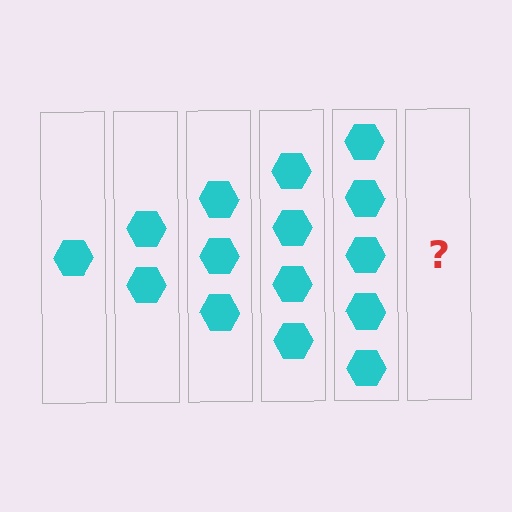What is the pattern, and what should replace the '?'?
The pattern is that each step adds one more hexagon. The '?' should be 6 hexagons.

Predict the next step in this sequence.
The next step is 6 hexagons.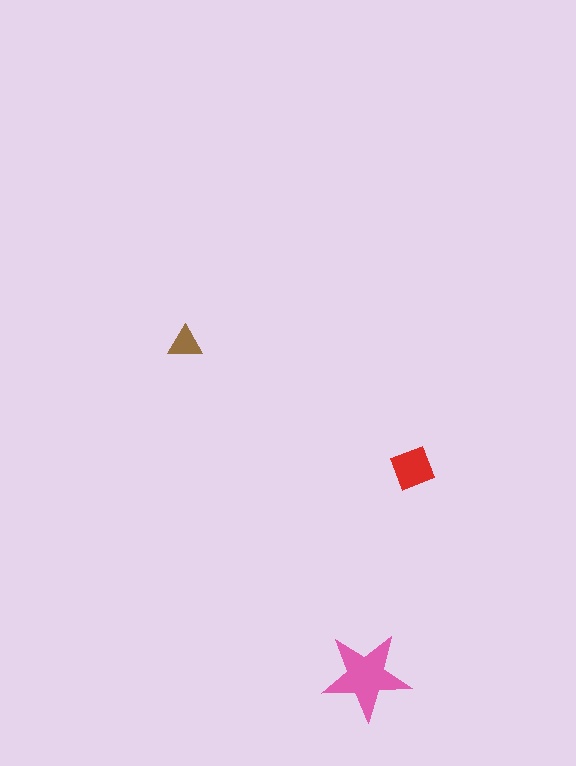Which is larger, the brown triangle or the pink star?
The pink star.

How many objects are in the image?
There are 3 objects in the image.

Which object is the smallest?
The brown triangle.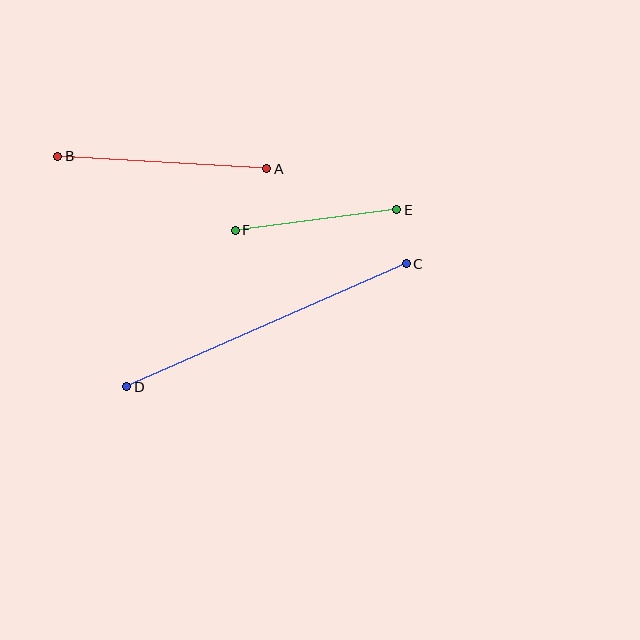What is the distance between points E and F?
The distance is approximately 163 pixels.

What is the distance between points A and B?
The distance is approximately 209 pixels.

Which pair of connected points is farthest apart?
Points C and D are farthest apart.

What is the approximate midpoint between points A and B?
The midpoint is at approximately (162, 162) pixels.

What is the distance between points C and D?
The distance is approximately 305 pixels.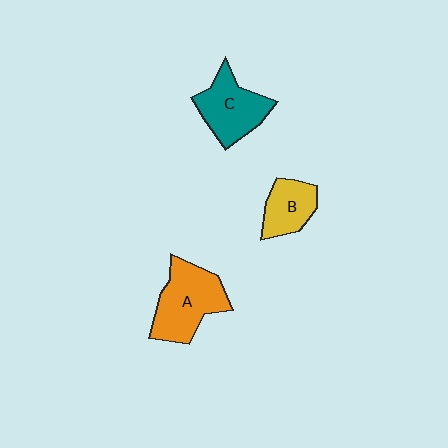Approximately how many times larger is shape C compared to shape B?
Approximately 1.4 times.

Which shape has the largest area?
Shape A (orange).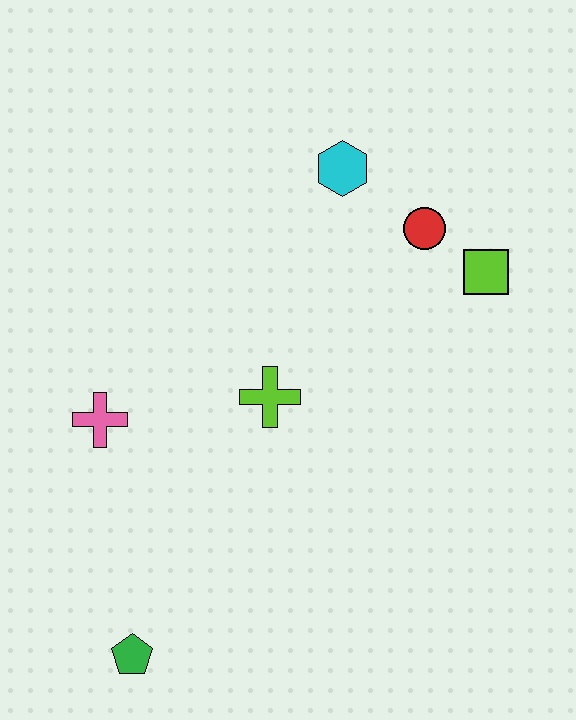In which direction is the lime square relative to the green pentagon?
The lime square is above the green pentagon.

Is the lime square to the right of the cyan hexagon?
Yes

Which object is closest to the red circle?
The lime square is closest to the red circle.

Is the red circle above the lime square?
Yes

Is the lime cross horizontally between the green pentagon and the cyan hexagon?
Yes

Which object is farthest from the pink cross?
The lime square is farthest from the pink cross.